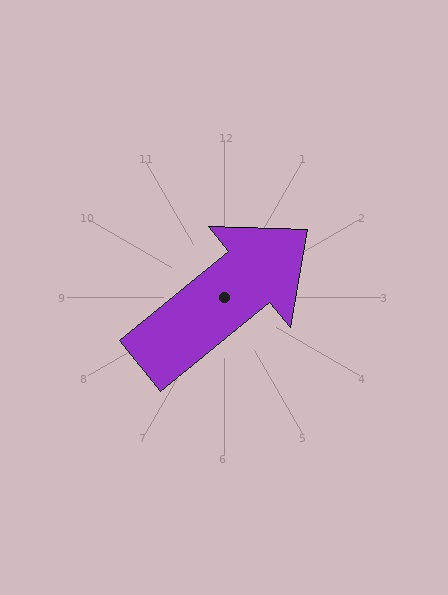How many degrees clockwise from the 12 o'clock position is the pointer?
Approximately 51 degrees.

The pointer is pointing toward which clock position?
Roughly 2 o'clock.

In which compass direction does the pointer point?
Northeast.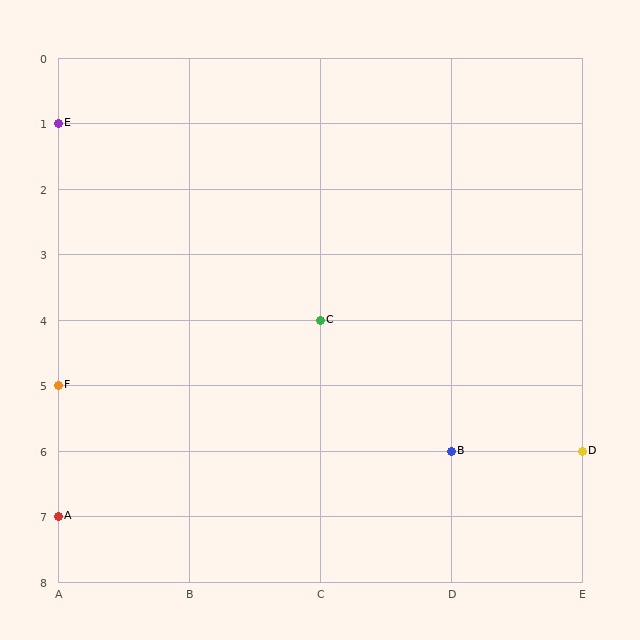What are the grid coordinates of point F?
Point F is at grid coordinates (A, 5).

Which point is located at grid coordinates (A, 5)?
Point F is at (A, 5).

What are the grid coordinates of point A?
Point A is at grid coordinates (A, 7).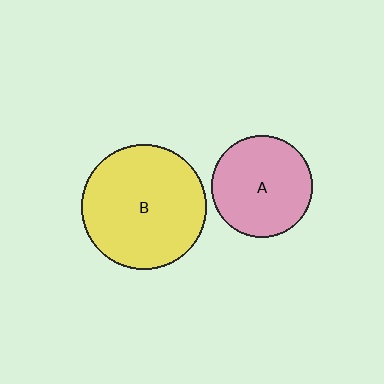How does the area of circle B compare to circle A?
Approximately 1.5 times.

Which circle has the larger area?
Circle B (yellow).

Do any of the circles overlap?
No, none of the circles overlap.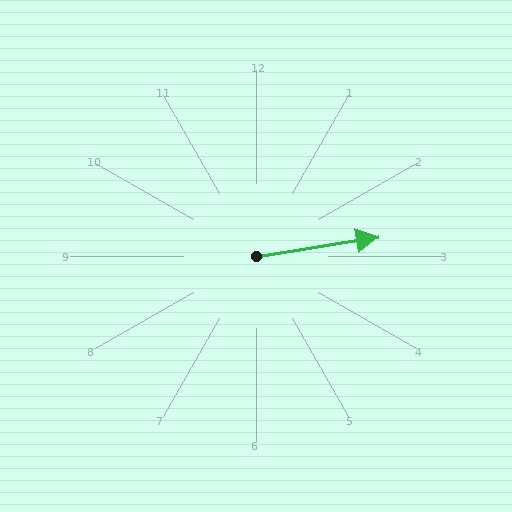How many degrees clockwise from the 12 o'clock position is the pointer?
Approximately 81 degrees.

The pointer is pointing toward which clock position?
Roughly 3 o'clock.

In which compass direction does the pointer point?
East.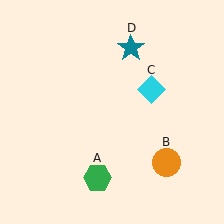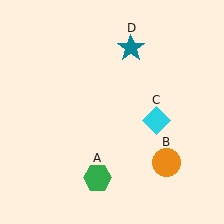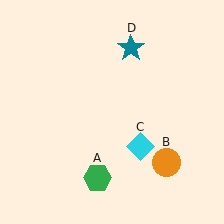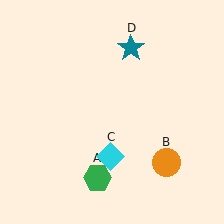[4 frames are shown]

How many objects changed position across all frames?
1 object changed position: cyan diamond (object C).